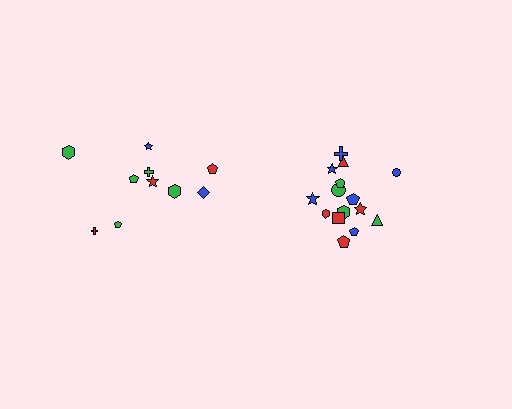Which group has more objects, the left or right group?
The right group.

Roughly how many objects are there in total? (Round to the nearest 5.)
Roughly 25 objects in total.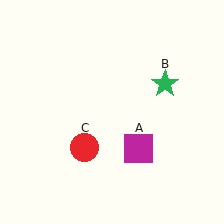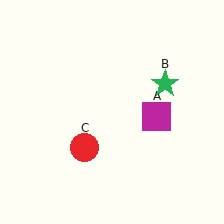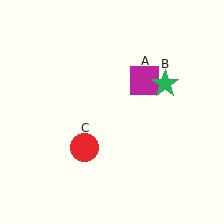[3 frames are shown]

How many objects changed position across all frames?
1 object changed position: magenta square (object A).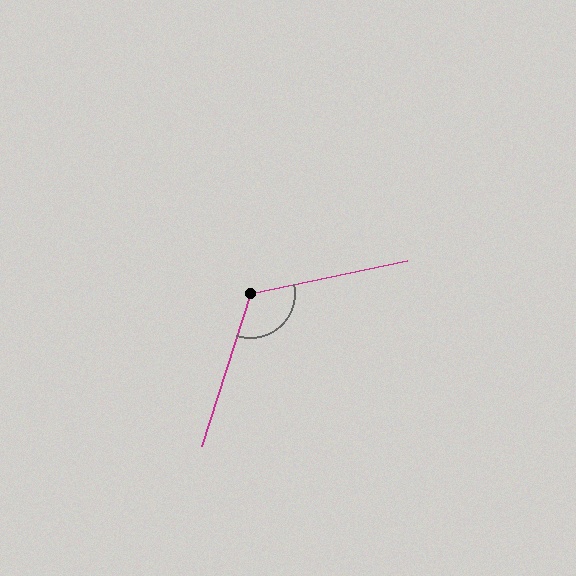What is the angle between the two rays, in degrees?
Approximately 119 degrees.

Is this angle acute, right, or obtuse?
It is obtuse.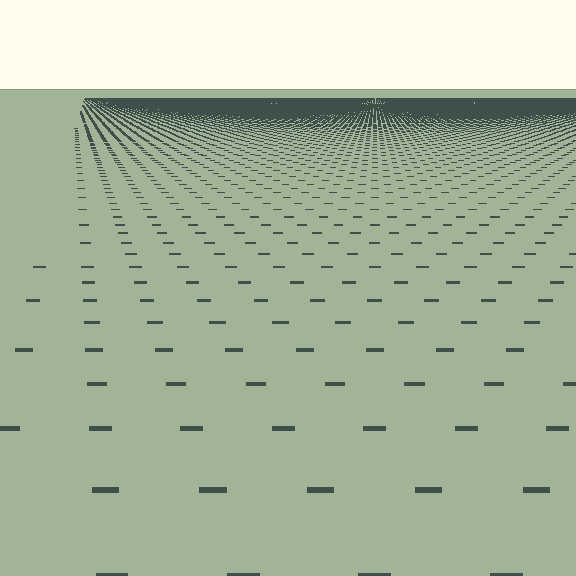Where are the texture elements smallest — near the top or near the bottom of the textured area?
Near the top.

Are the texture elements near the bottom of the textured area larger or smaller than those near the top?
Larger. Near the bottom, elements are closer to the viewer and appear at a bigger on-screen size.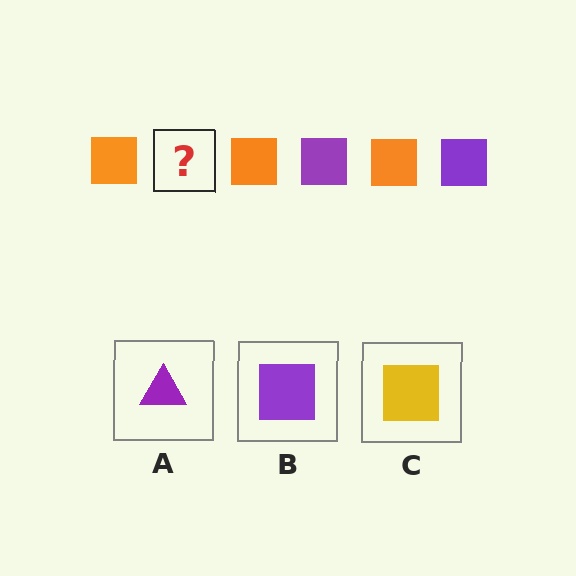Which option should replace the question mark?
Option B.